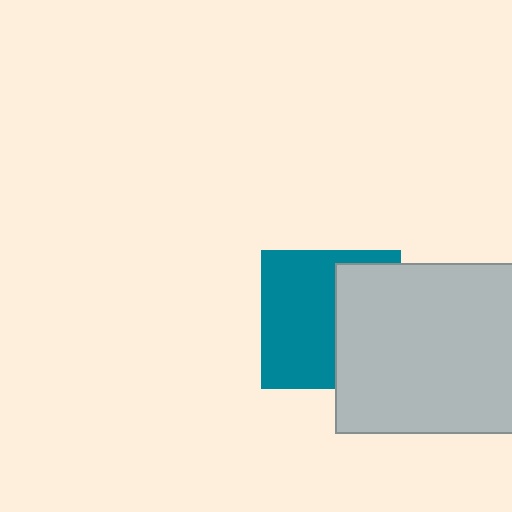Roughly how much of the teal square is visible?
About half of it is visible (roughly 58%).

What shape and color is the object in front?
The object in front is a light gray rectangle.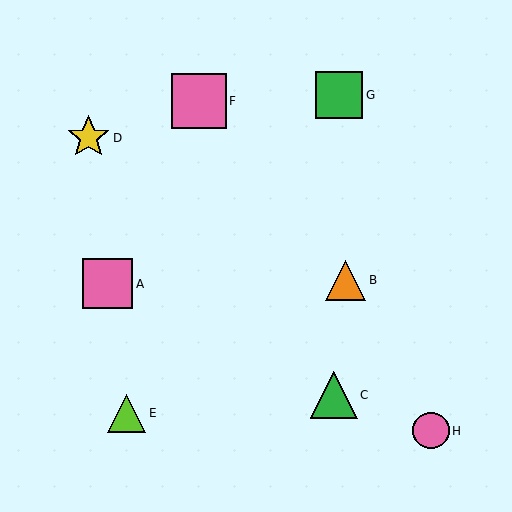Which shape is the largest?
The pink square (labeled F) is the largest.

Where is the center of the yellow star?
The center of the yellow star is at (88, 138).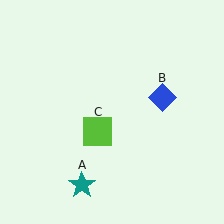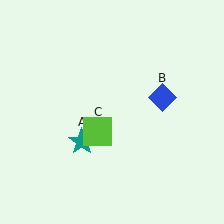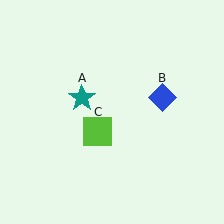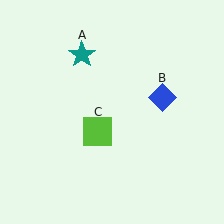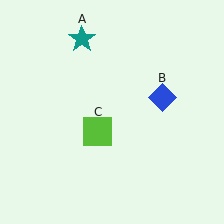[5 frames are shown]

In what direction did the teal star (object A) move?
The teal star (object A) moved up.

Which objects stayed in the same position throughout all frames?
Blue diamond (object B) and lime square (object C) remained stationary.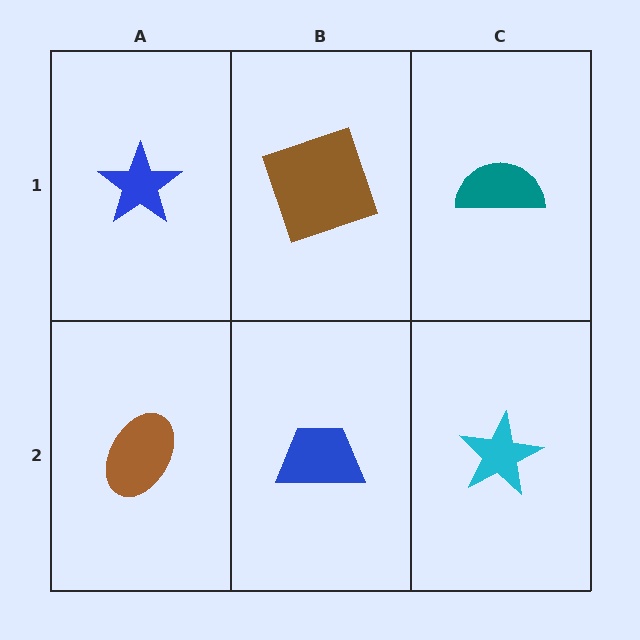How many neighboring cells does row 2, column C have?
2.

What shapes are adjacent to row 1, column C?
A cyan star (row 2, column C), a brown square (row 1, column B).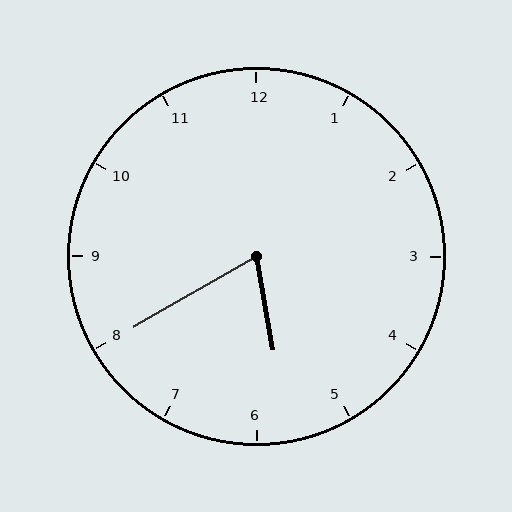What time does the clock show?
5:40.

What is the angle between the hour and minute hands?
Approximately 70 degrees.